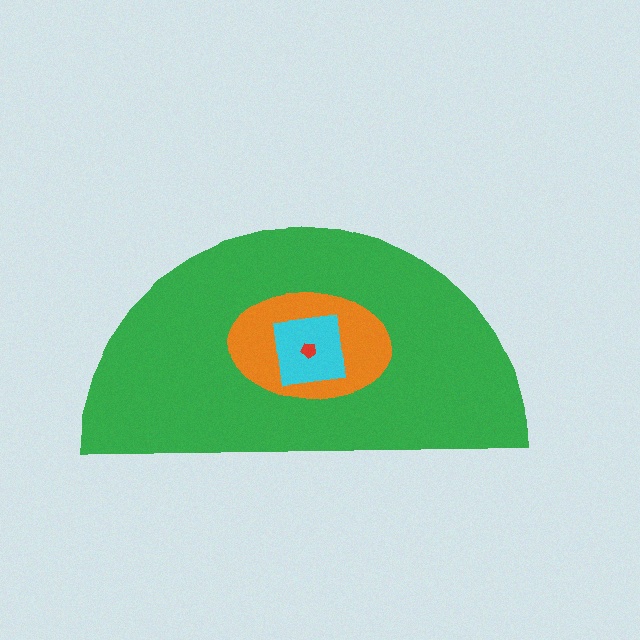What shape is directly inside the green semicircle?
The orange ellipse.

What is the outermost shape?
The green semicircle.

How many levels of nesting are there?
4.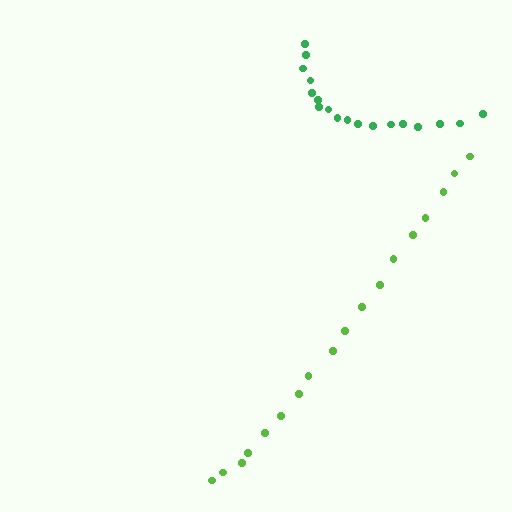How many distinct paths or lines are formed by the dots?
There are 2 distinct paths.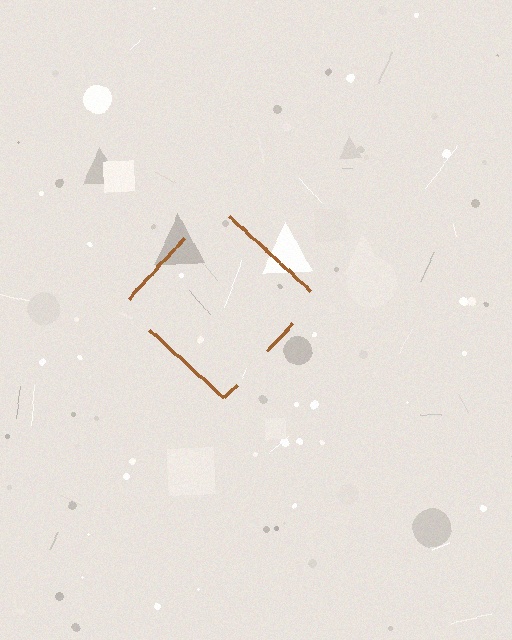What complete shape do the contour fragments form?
The contour fragments form a diamond.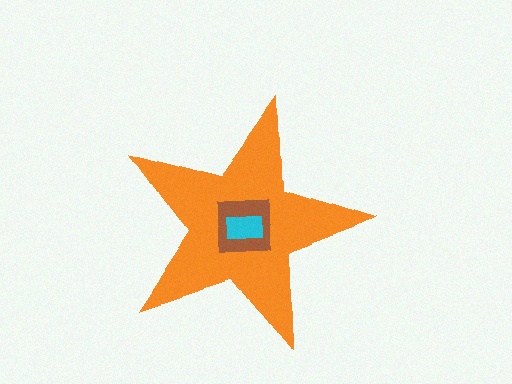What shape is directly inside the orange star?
The brown square.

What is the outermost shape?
The orange star.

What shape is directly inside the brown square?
The cyan rectangle.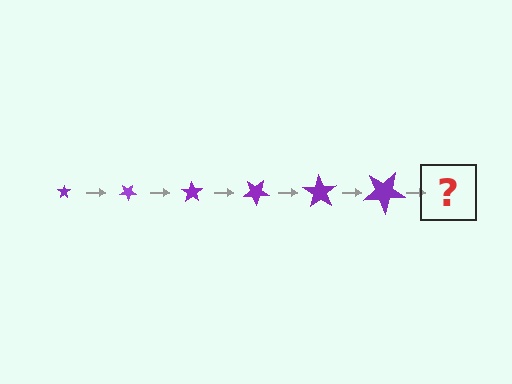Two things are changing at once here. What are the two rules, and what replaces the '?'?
The two rules are that the star grows larger each step and it rotates 35 degrees each step. The '?' should be a star, larger than the previous one and rotated 210 degrees from the start.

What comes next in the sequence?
The next element should be a star, larger than the previous one and rotated 210 degrees from the start.